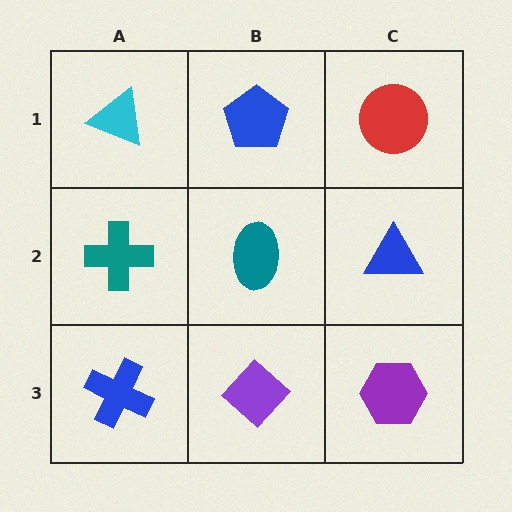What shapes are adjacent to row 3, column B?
A teal ellipse (row 2, column B), a blue cross (row 3, column A), a purple hexagon (row 3, column C).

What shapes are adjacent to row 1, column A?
A teal cross (row 2, column A), a blue pentagon (row 1, column B).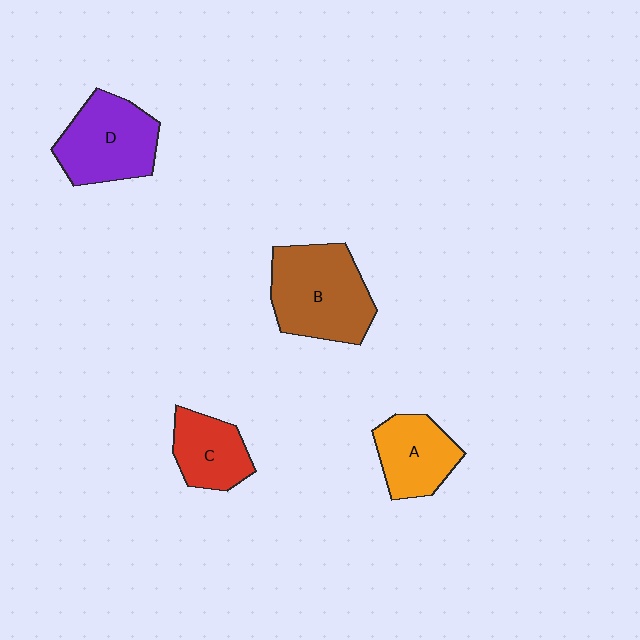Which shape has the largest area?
Shape B (brown).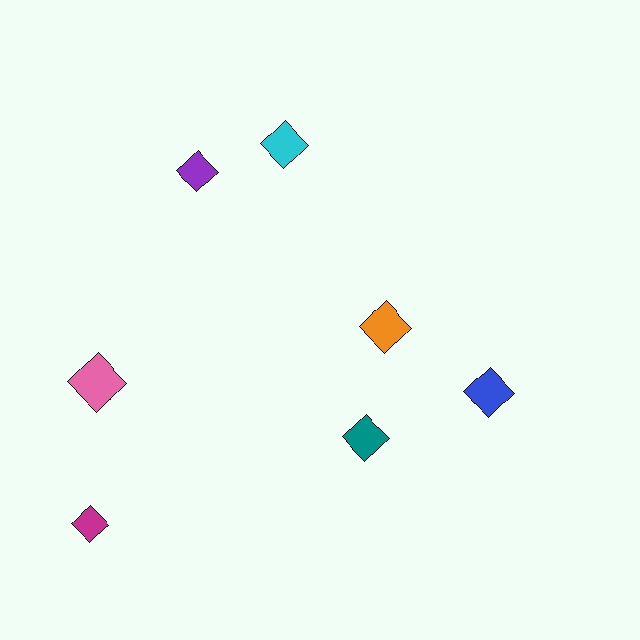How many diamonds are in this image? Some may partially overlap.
There are 7 diamonds.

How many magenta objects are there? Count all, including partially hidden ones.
There is 1 magenta object.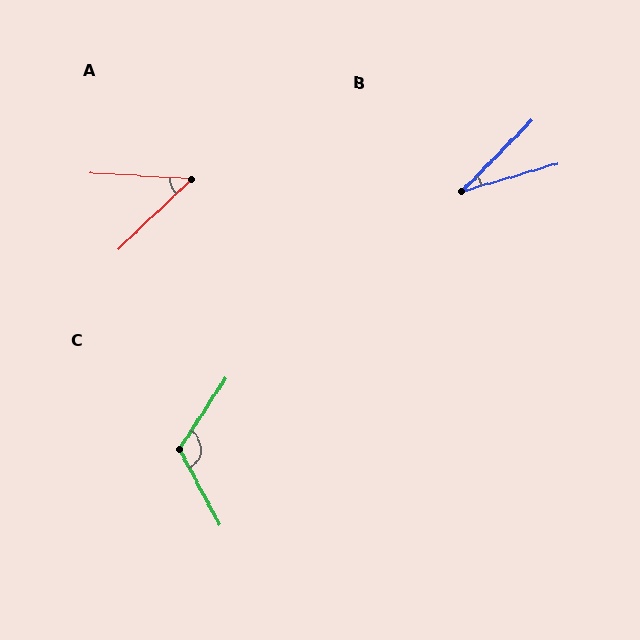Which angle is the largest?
C, at approximately 119 degrees.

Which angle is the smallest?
B, at approximately 29 degrees.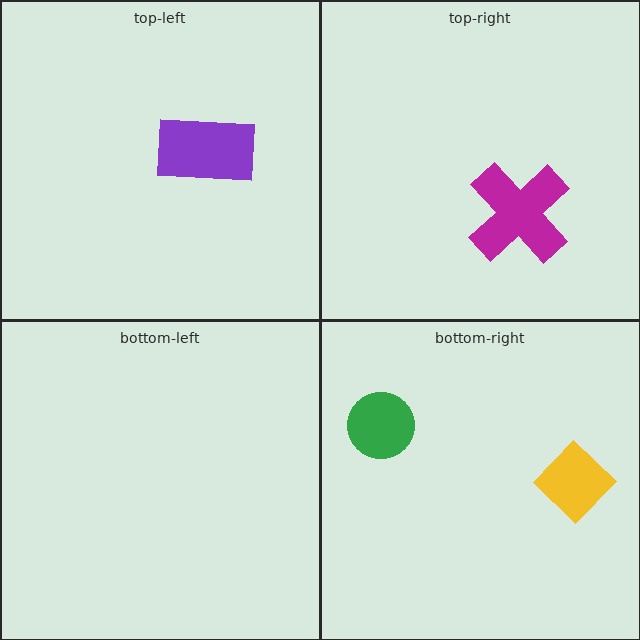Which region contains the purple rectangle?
The top-left region.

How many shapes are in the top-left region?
1.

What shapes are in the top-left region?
The purple rectangle.